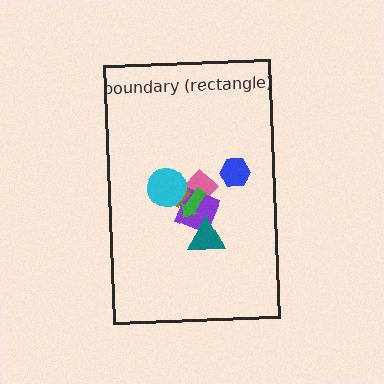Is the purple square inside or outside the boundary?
Inside.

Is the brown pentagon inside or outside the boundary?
Inside.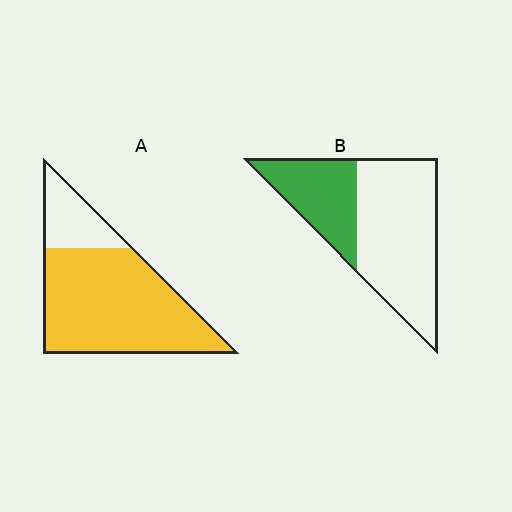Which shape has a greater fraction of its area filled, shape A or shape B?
Shape A.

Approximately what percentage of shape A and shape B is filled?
A is approximately 80% and B is approximately 35%.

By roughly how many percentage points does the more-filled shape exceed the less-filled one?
By roughly 45 percentage points (A over B).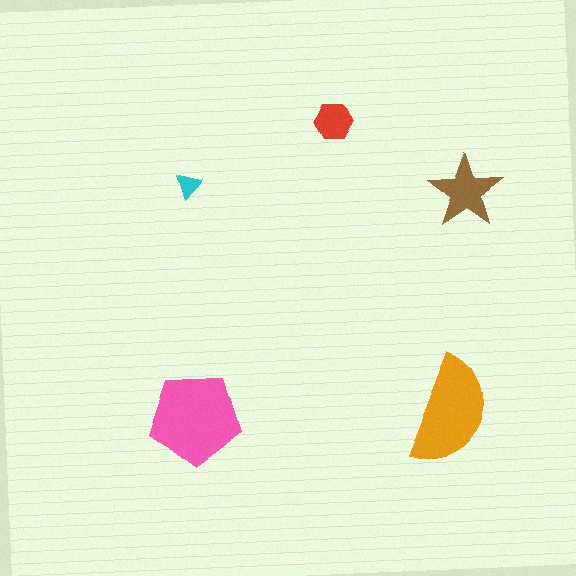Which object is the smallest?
The cyan triangle.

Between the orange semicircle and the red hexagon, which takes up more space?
The orange semicircle.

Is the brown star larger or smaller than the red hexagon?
Larger.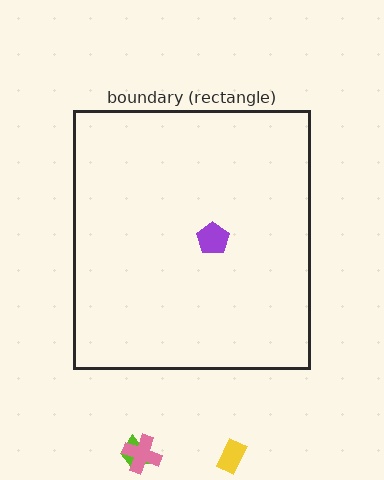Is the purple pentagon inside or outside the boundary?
Inside.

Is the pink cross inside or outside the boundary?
Outside.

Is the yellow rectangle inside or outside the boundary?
Outside.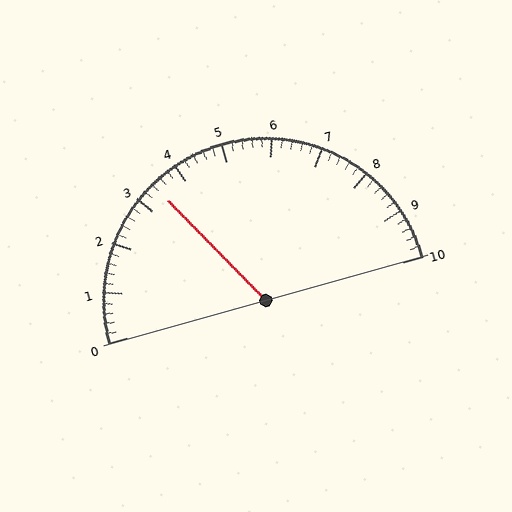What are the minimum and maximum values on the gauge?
The gauge ranges from 0 to 10.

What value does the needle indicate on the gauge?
The needle indicates approximately 3.4.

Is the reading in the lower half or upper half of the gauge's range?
The reading is in the lower half of the range (0 to 10).